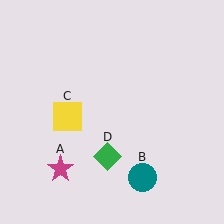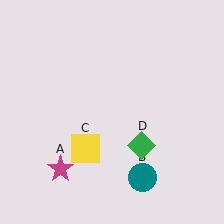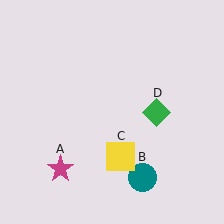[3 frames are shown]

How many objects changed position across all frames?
2 objects changed position: yellow square (object C), green diamond (object D).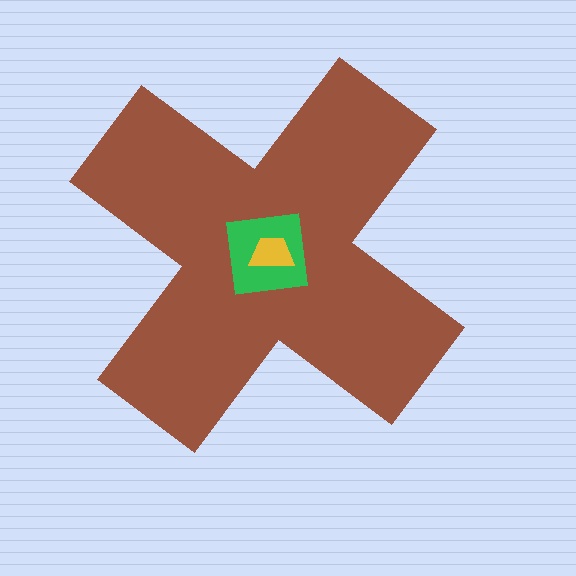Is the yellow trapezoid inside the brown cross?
Yes.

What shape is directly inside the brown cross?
The green square.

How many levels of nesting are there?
3.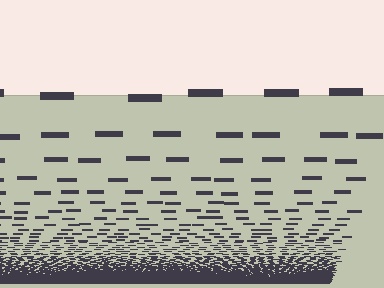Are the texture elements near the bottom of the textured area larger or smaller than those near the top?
Smaller. The gradient is inverted — elements near the bottom are smaller and denser.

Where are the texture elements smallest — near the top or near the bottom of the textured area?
Near the bottom.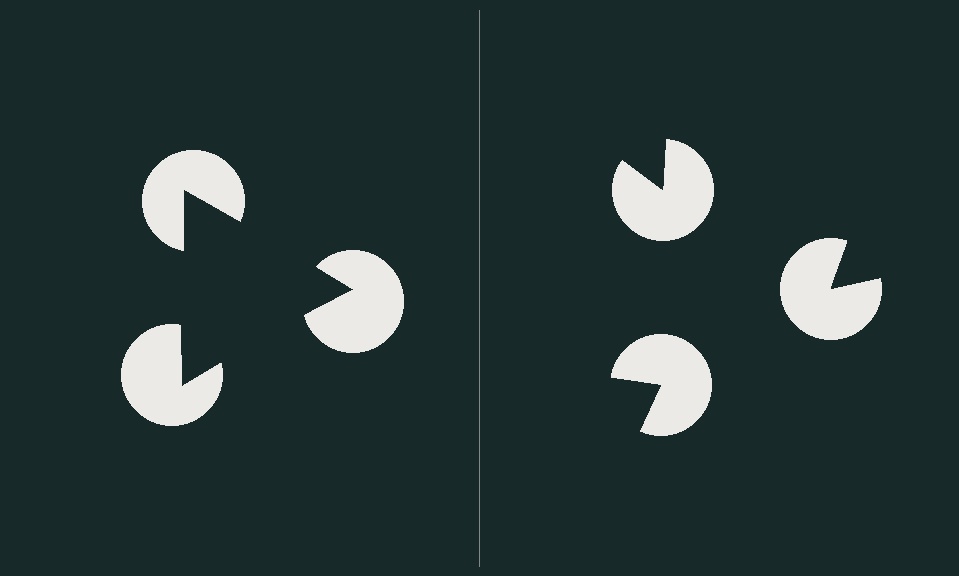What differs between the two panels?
The pac-man discs are positioned identically on both sides; only the wedge orientations differ. On the left they align to a triangle; on the right they are misaligned.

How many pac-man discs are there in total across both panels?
6 — 3 on each side.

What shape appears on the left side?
An illusory triangle.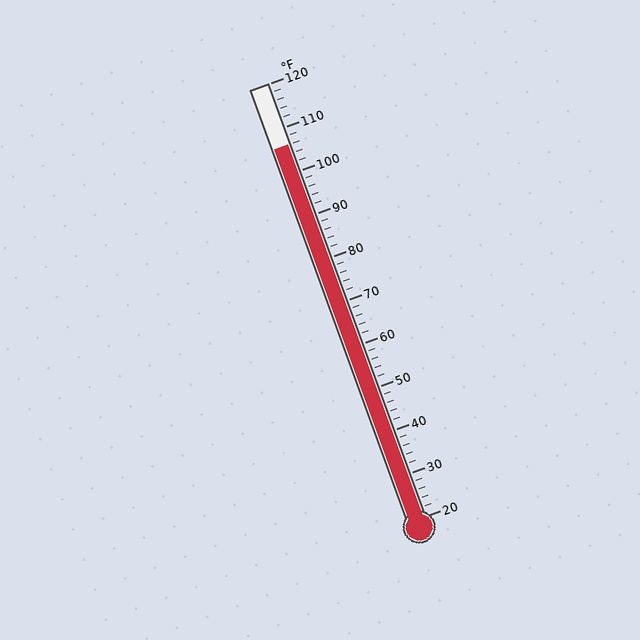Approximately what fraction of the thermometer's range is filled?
The thermometer is filled to approximately 85% of its range.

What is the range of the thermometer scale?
The thermometer scale ranges from 20°F to 120°F.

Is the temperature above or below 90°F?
The temperature is above 90°F.